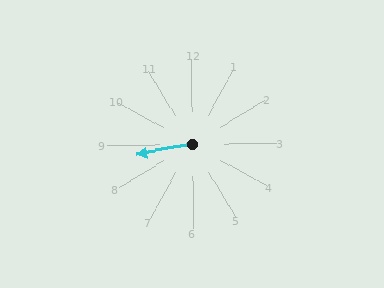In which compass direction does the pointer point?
West.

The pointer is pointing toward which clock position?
Roughly 9 o'clock.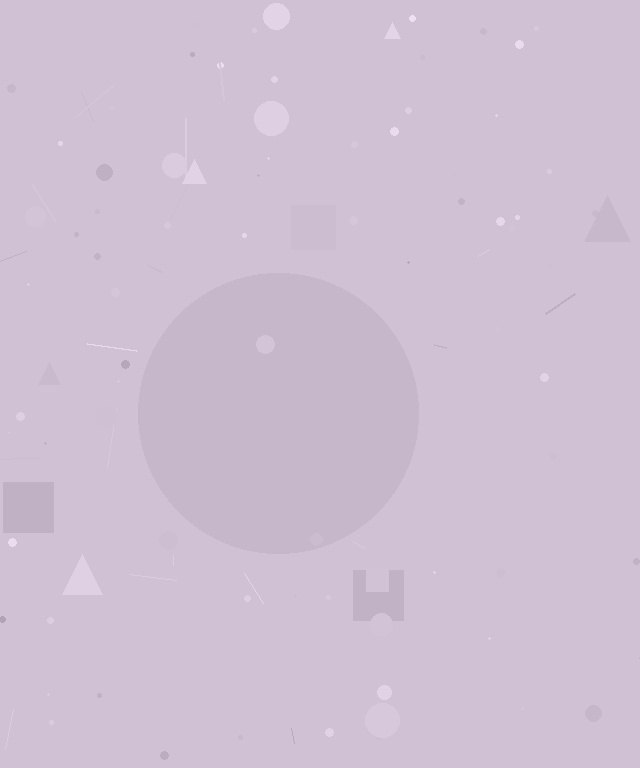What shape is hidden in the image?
A circle is hidden in the image.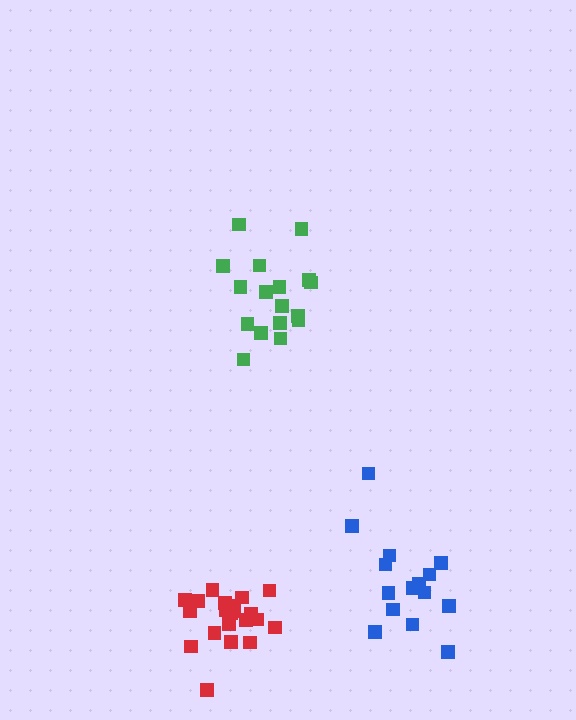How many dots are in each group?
Group 1: 17 dots, Group 2: 15 dots, Group 3: 21 dots (53 total).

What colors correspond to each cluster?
The clusters are colored: green, blue, red.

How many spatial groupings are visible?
There are 3 spatial groupings.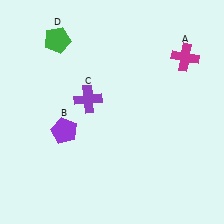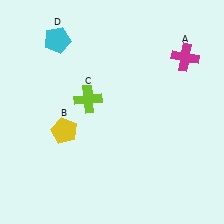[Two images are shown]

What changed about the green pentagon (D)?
In Image 1, D is green. In Image 2, it changed to cyan.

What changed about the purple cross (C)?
In Image 1, C is purple. In Image 2, it changed to lime.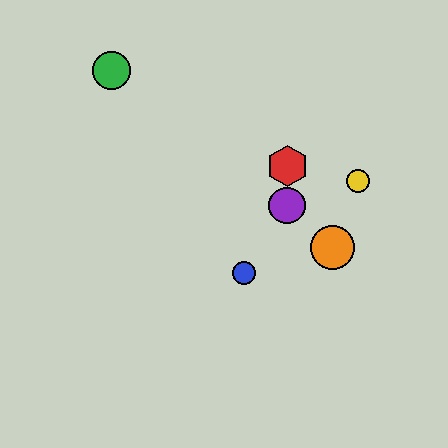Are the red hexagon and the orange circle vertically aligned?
No, the red hexagon is at x≈287 and the orange circle is at x≈332.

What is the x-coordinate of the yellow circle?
The yellow circle is at x≈358.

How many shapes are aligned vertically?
2 shapes (the red hexagon, the purple circle) are aligned vertically.